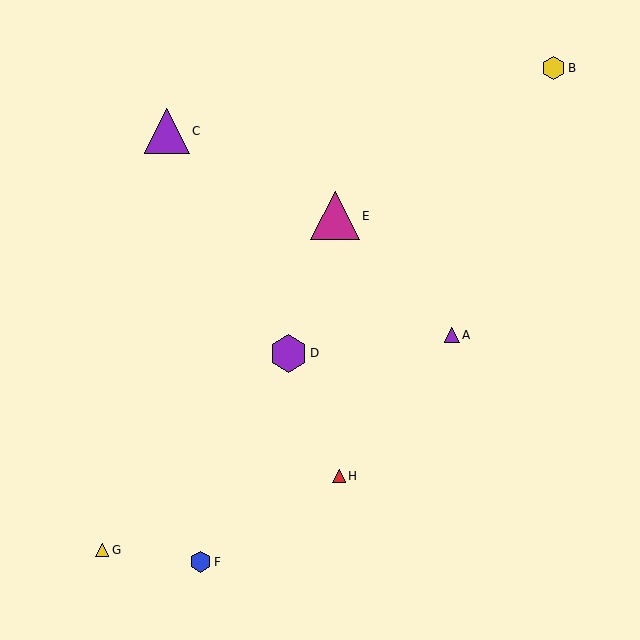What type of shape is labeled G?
Shape G is a yellow triangle.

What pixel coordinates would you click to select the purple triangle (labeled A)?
Click at (452, 335) to select the purple triangle A.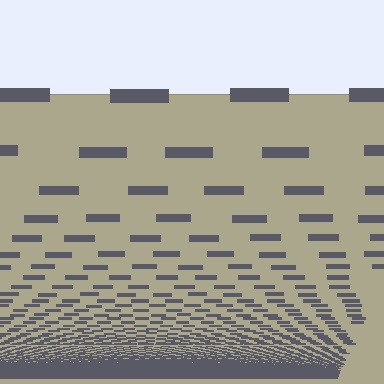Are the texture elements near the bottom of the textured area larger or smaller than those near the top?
Smaller. The gradient is inverted — elements near the bottom are smaller and denser.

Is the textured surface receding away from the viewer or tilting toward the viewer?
The surface appears to tilt toward the viewer. Texture elements get larger and sparser toward the top.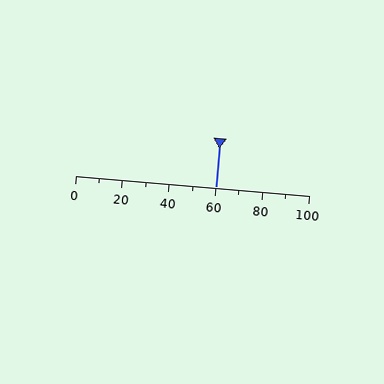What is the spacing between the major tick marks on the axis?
The major ticks are spaced 20 apart.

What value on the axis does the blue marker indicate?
The marker indicates approximately 60.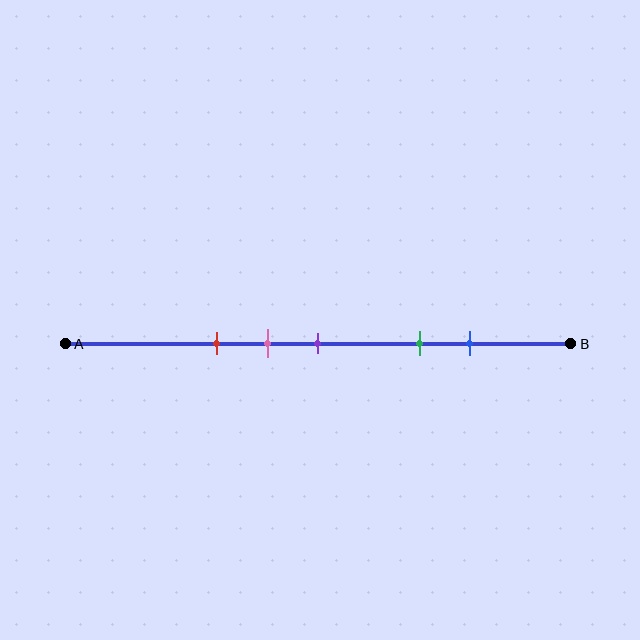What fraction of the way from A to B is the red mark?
The red mark is approximately 30% (0.3) of the way from A to B.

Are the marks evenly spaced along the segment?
No, the marks are not evenly spaced.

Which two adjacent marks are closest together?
The pink and purple marks are the closest adjacent pair.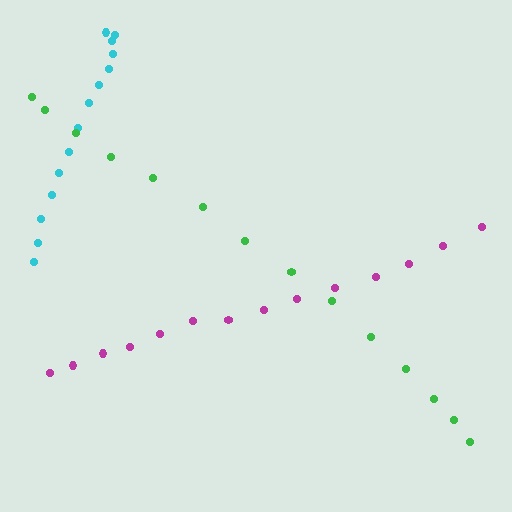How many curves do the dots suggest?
There are 3 distinct paths.